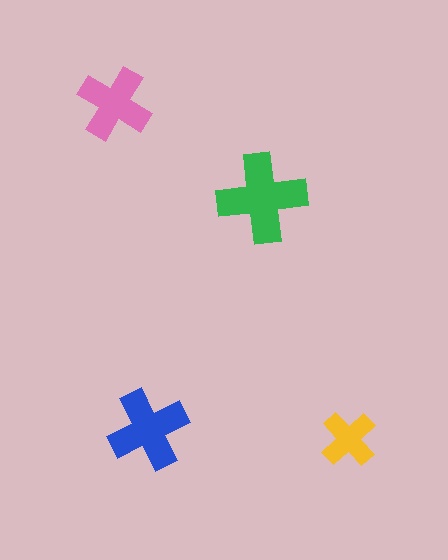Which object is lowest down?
The yellow cross is bottommost.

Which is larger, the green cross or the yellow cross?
The green one.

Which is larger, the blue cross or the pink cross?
The blue one.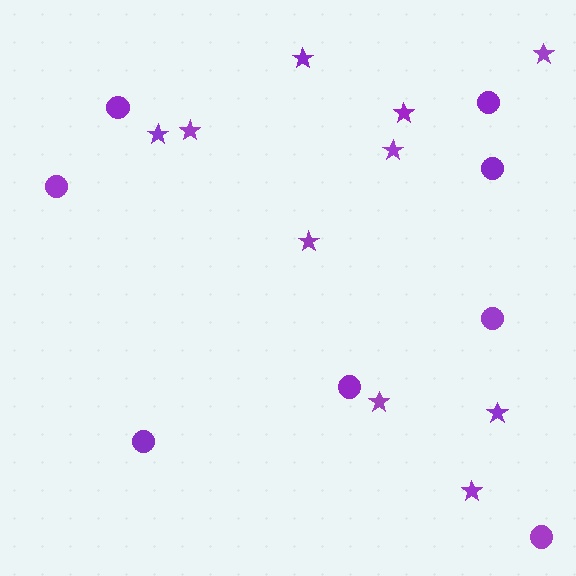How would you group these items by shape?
There are 2 groups: one group of stars (10) and one group of circles (8).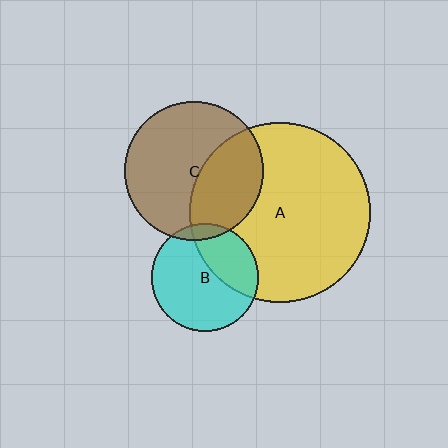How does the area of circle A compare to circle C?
Approximately 1.7 times.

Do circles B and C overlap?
Yes.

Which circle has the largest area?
Circle A (yellow).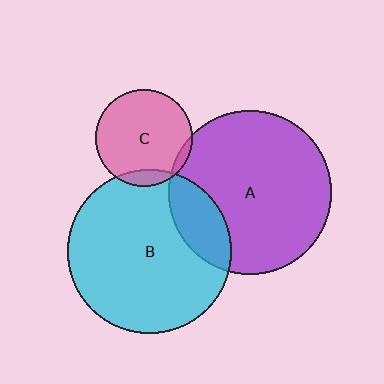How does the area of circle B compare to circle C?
Approximately 2.9 times.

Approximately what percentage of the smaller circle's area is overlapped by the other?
Approximately 20%.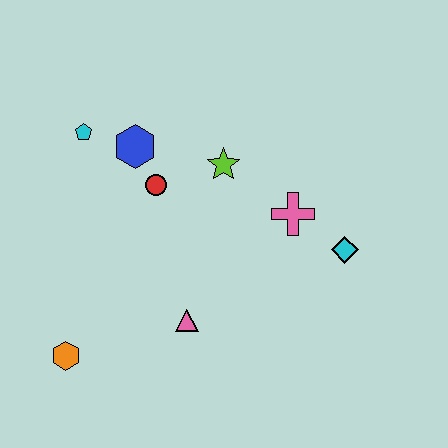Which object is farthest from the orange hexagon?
The cyan diamond is farthest from the orange hexagon.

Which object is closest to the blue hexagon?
The red circle is closest to the blue hexagon.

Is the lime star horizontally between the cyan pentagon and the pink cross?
Yes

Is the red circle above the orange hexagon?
Yes